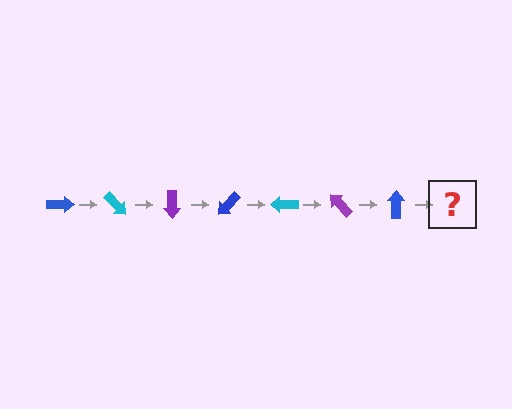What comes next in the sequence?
The next element should be a cyan arrow, rotated 315 degrees from the start.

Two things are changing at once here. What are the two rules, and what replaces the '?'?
The two rules are that it rotates 45 degrees each step and the color cycles through blue, cyan, and purple. The '?' should be a cyan arrow, rotated 315 degrees from the start.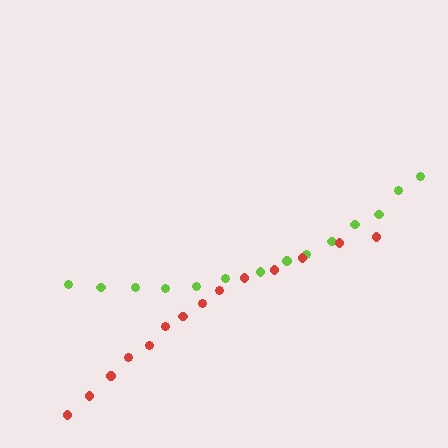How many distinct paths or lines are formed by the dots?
There are 2 distinct paths.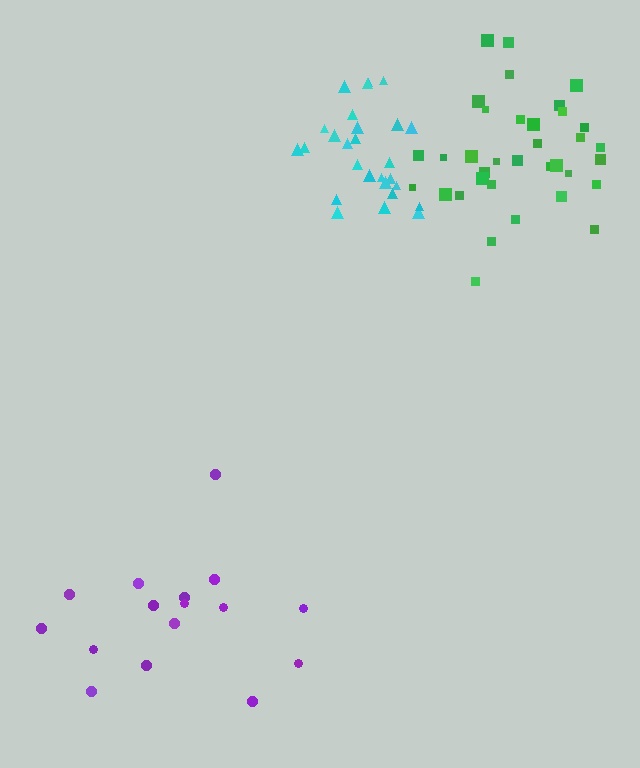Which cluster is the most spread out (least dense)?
Purple.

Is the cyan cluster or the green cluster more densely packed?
Cyan.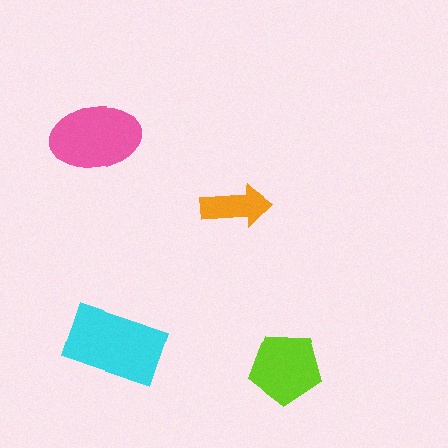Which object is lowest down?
The lime pentagon is bottommost.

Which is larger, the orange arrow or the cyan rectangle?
The cyan rectangle.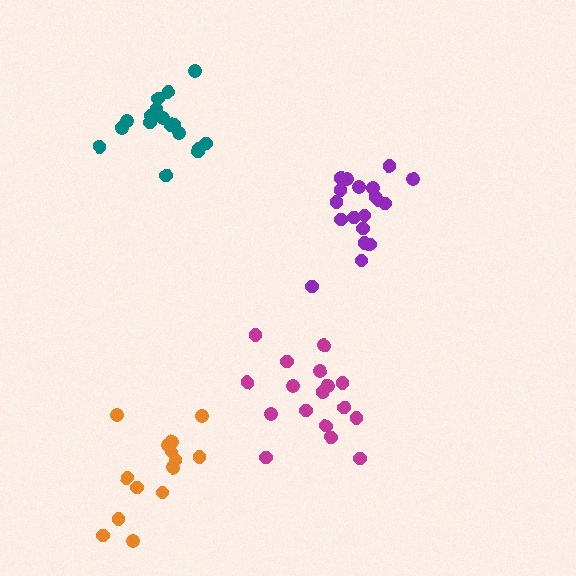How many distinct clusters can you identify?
There are 4 distinct clusters.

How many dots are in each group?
Group 1: 19 dots, Group 2: 18 dots, Group 3: 17 dots, Group 4: 14 dots (68 total).